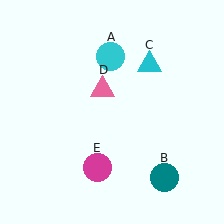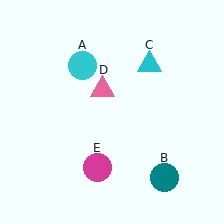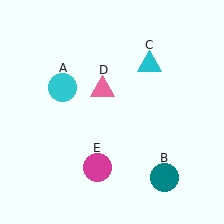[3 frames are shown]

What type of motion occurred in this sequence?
The cyan circle (object A) rotated counterclockwise around the center of the scene.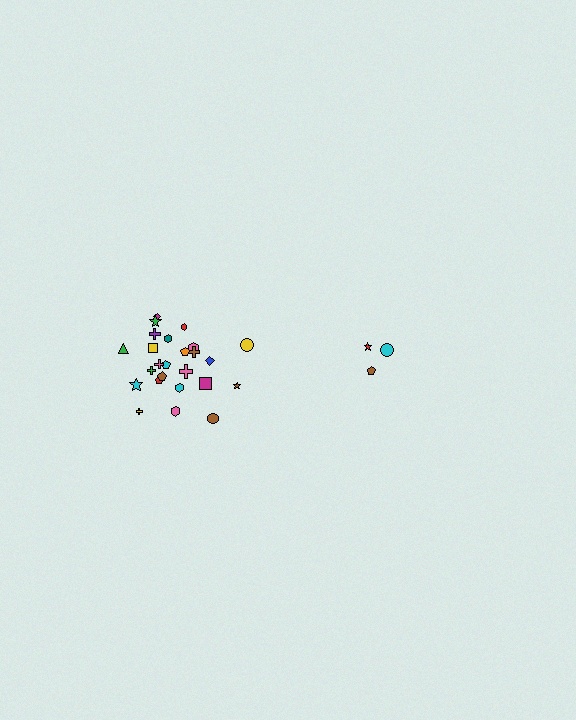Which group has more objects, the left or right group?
The left group.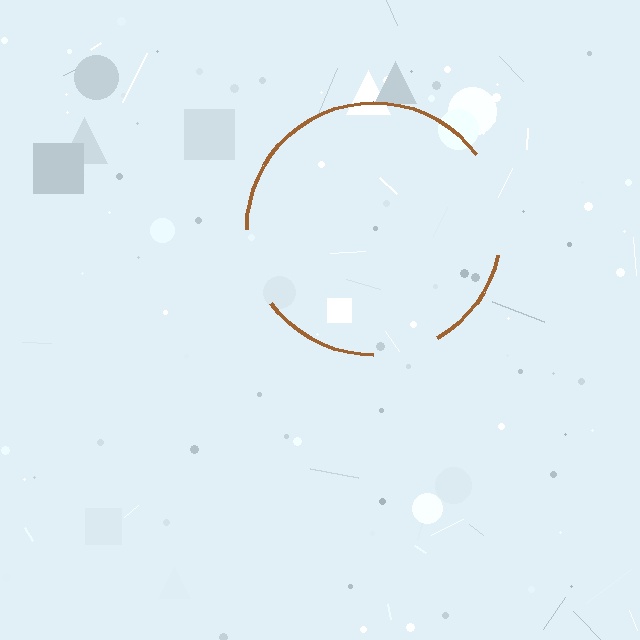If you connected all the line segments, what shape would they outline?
They would outline a circle.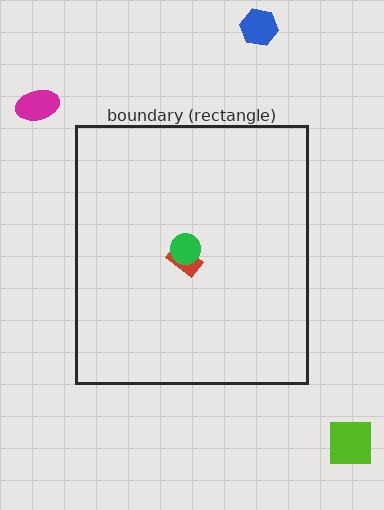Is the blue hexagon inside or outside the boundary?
Outside.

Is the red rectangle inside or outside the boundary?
Inside.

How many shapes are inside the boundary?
2 inside, 3 outside.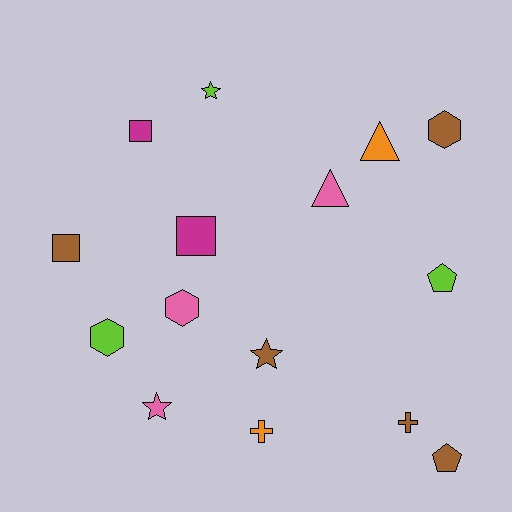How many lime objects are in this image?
There are 3 lime objects.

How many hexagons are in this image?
There are 3 hexagons.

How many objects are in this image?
There are 15 objects.